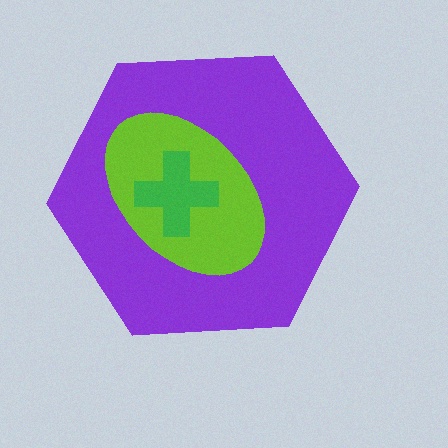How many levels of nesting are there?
3.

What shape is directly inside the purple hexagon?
The lime ellipse.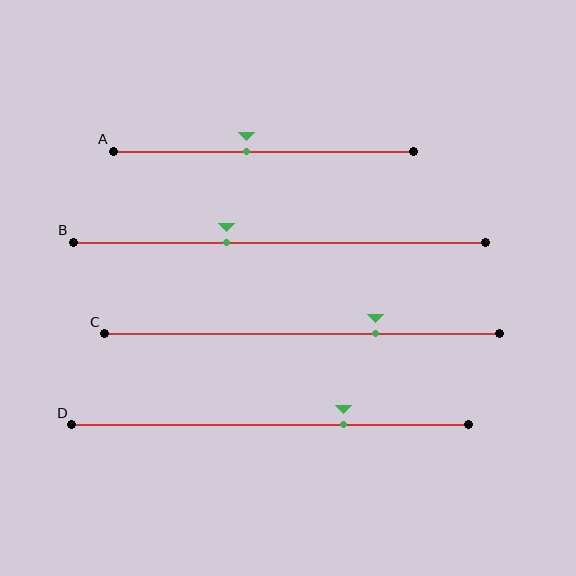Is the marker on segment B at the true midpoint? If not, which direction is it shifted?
No, the marker on segment B is shifted to the left by about 13% of the segment length.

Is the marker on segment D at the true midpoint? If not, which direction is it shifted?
No, the marker on segment D is shifted to the right by about 19% of the segment length.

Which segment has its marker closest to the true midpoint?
Segment A has its marker closest to the true midpoint.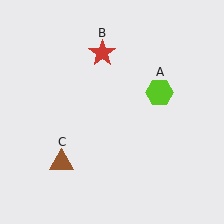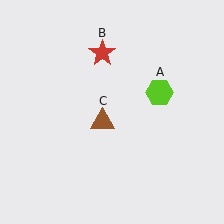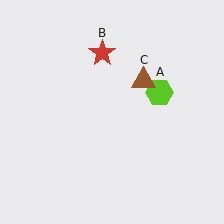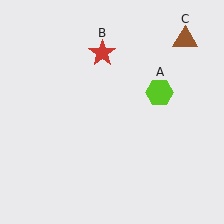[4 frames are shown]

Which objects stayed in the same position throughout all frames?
Lime hexagon (object A) and red star (object B) remained stationary.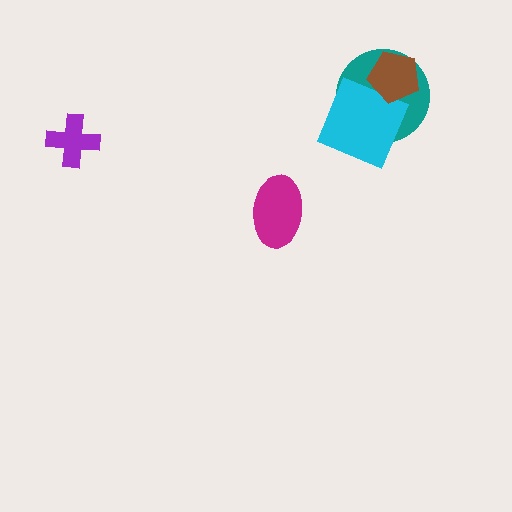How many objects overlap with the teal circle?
2 objects overlap with the teal circle.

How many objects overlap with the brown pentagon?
2 objects overlap with the brown pentagon.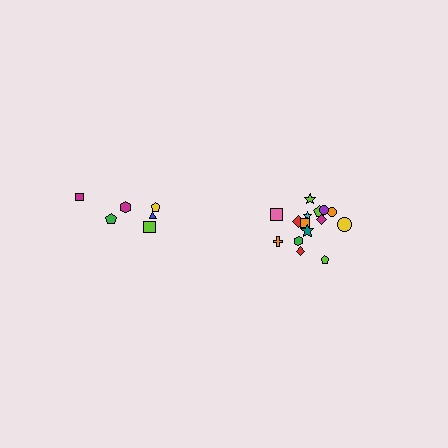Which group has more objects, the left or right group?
The right group.